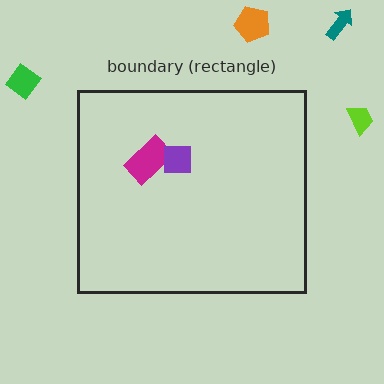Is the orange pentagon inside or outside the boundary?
Outside.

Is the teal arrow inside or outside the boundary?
Outside.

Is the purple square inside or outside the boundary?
Inside.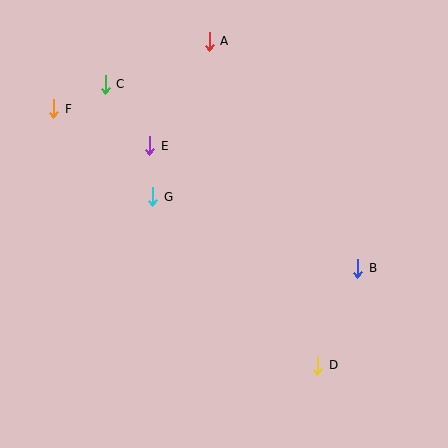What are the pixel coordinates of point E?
Point E is at (150, 146).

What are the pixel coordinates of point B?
Point B is at (358, 268).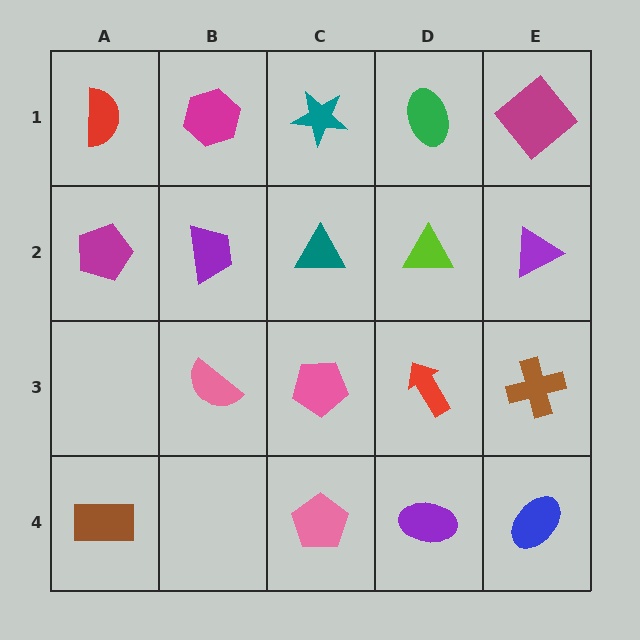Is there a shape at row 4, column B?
No, that cell is empty.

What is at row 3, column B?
A pink semicircle.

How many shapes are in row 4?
4 shapes.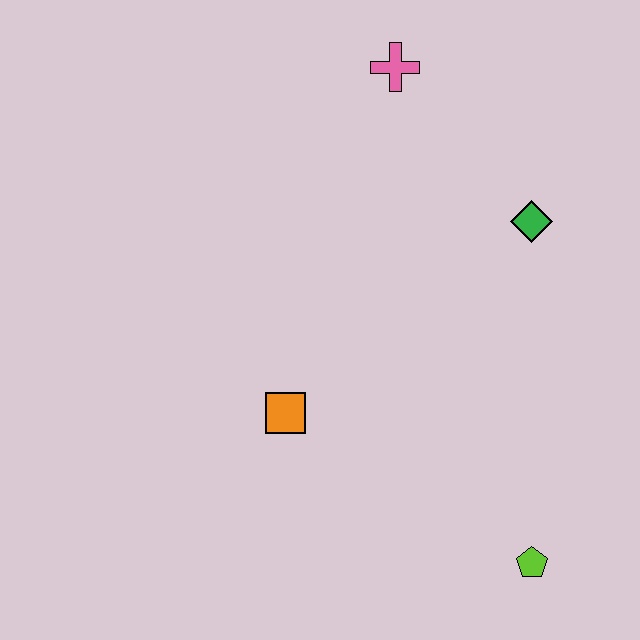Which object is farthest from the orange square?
The pink cross is farthest from the orange square.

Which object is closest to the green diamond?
The pink cross is closest to the green diamond.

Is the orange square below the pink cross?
Yes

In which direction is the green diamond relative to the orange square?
The green diamond is to the right of the orange square.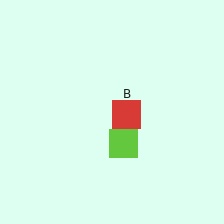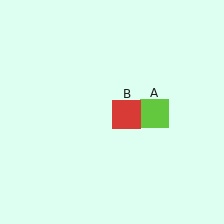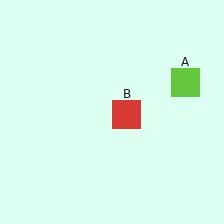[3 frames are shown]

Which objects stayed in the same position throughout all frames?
Red square (object B) remained stationary.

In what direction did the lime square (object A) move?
The lime square (object A) moved up and to the right.